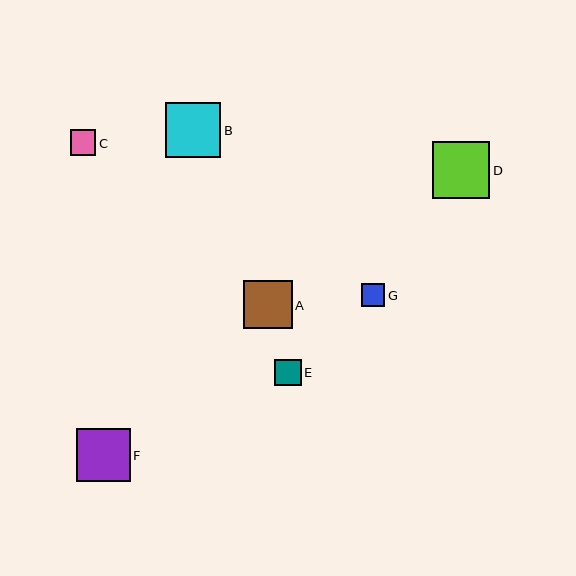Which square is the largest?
Square D is the largest with a size of approximately 58 pixels.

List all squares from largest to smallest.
From largest to smallest: D, B, F, A, E, C, G.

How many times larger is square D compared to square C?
Square D is approximately 2.2 times the size of square C.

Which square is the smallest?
Square G is the smallest with a size of approximately 23 pixels.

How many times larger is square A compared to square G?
Square A is approximately 2.1 times the size of square G.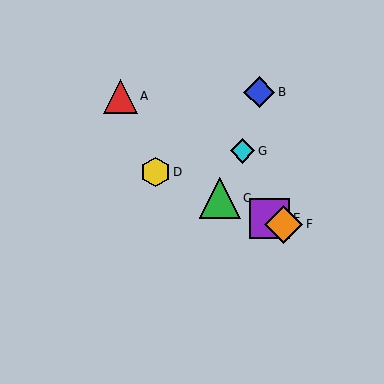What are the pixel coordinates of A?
Object A is at (120, 96).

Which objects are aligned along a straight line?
Objects C, D, E, F are aligned along a straight line.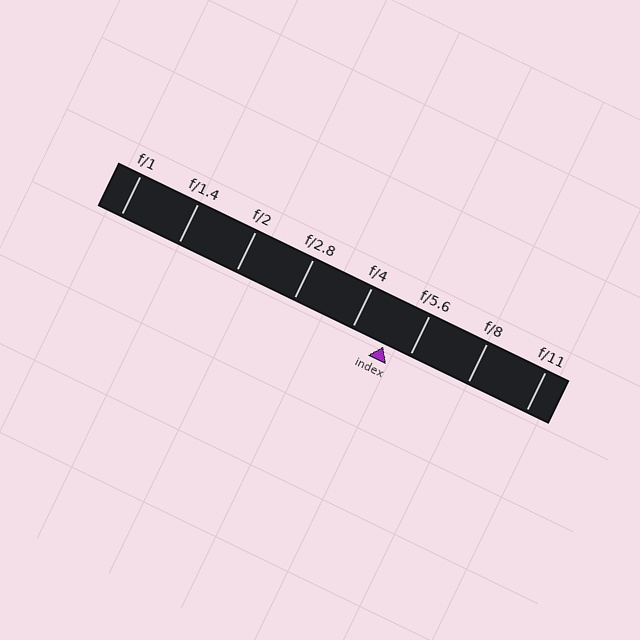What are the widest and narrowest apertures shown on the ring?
The widest aperture shown is f/1 and the narrowest is f/11.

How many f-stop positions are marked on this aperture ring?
There are 8 f-stop positions marked.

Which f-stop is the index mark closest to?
The index mark is closest to f/5.6.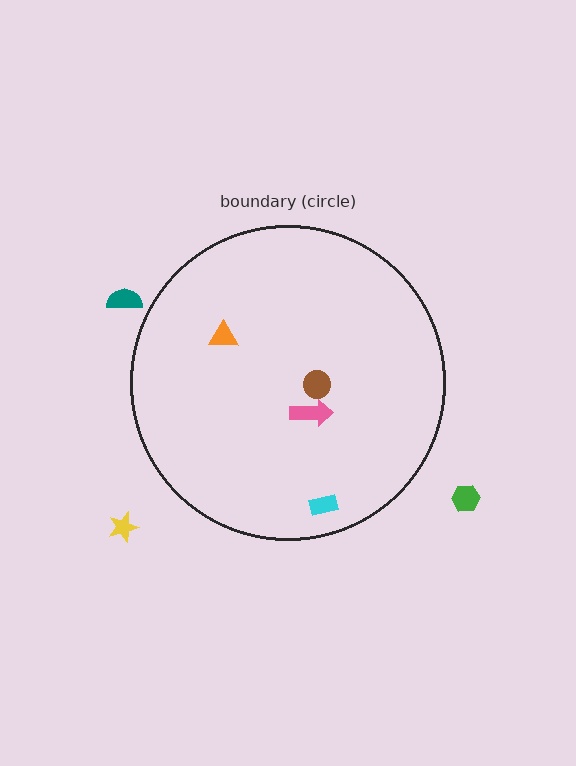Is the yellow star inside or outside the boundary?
Outside.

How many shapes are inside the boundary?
4 inside, 3 outside.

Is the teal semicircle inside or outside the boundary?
Outside.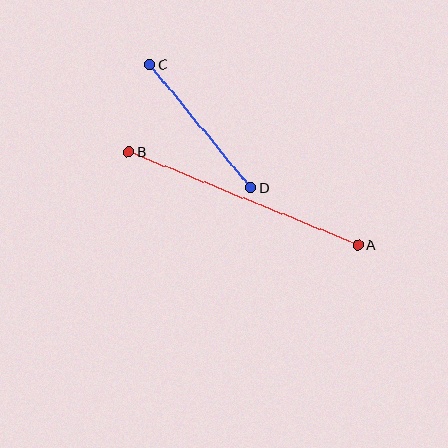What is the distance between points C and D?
The distance is approximately 160 pixels.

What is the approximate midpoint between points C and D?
The midpoint is at approximately (200, 126) pixels.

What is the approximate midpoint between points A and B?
The midpoint is at approximately (243, 199) pixels.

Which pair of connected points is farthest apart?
Points A and B are farthest apart.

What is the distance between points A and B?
The distance is approximately 247 pixels.